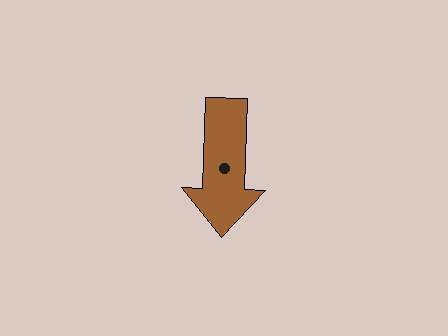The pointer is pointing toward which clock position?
Roughly 6 o'clock.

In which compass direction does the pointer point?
South.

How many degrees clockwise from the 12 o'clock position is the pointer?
Approximately 182 degrees.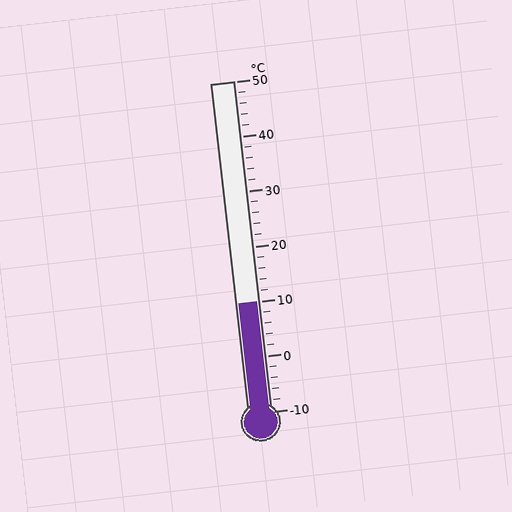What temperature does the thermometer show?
The thermometer shows approximately 10°C.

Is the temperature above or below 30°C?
The temperature is below 30°C.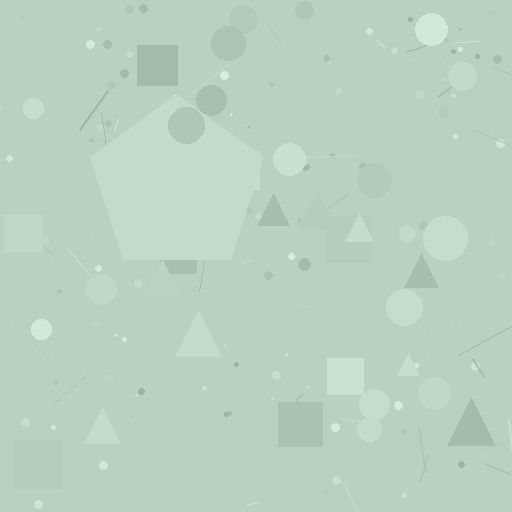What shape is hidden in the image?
A pentagon is hidden in the image.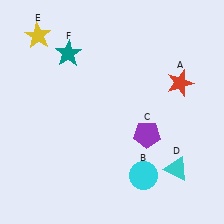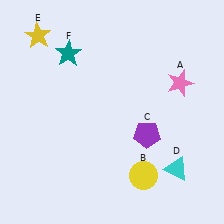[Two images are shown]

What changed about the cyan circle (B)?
In Image 1, B is cyan. In Image 2, it changed to yellow.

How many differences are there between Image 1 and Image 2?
There are 2 differences between the two images.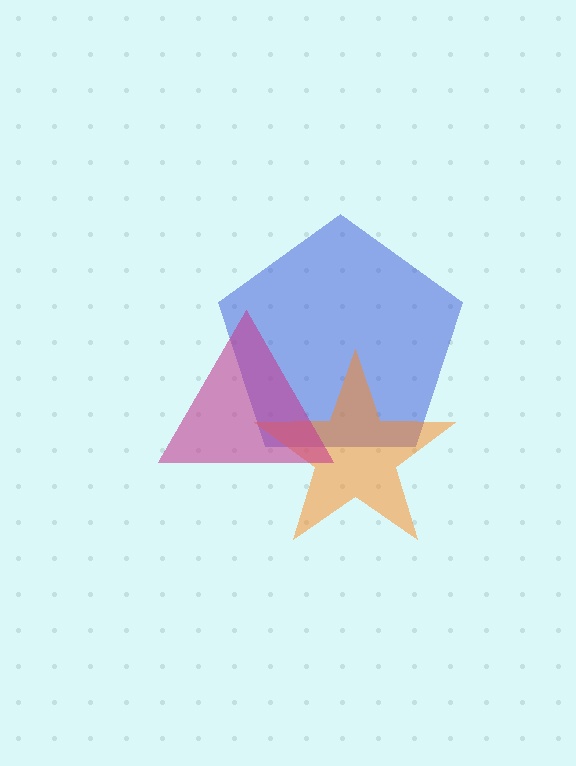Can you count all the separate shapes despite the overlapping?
Yes, there are 3 separate shapes.